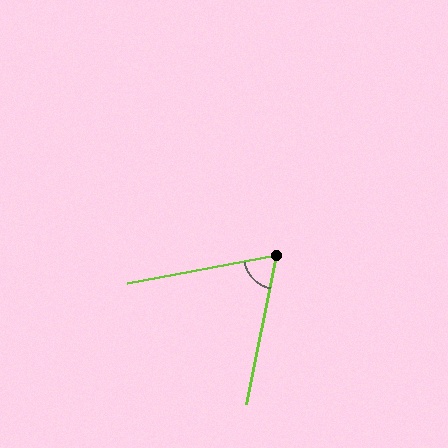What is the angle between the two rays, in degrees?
Approximately 68 degrees.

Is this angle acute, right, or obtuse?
It is acute.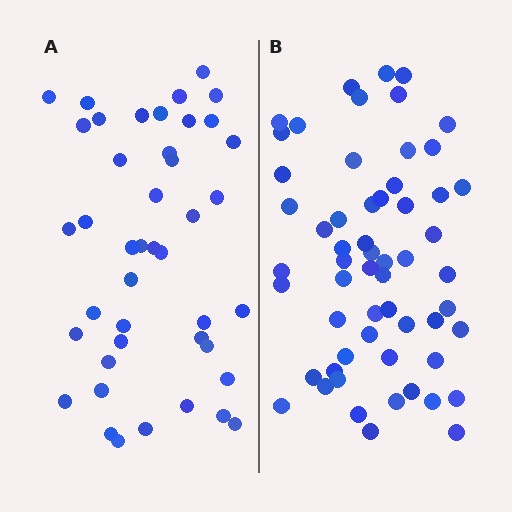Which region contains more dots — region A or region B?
Region B (the right region) has more dots.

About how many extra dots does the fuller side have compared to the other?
Region B has approximately 15 more dots than region A.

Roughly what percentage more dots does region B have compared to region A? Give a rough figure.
About 35% more.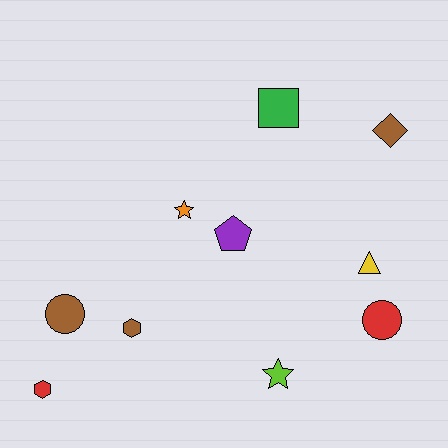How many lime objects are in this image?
There is 1 lime object.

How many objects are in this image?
There are 10 objects.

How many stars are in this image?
There are 2 stars.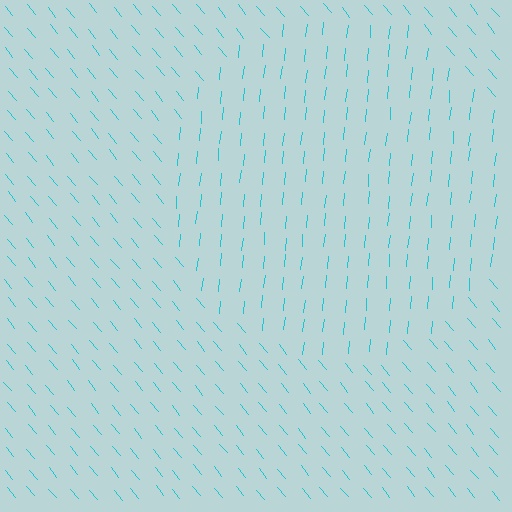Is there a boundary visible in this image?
Yes, there is a texture boundary formed by a change in line orientation.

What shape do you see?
I see a circle.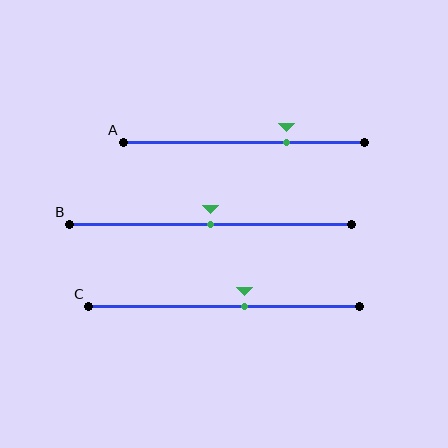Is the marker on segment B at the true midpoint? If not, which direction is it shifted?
Yes, the marker on segment B is at the true midpoint.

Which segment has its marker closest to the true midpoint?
Segment B has its marker closest to the true midpoint.